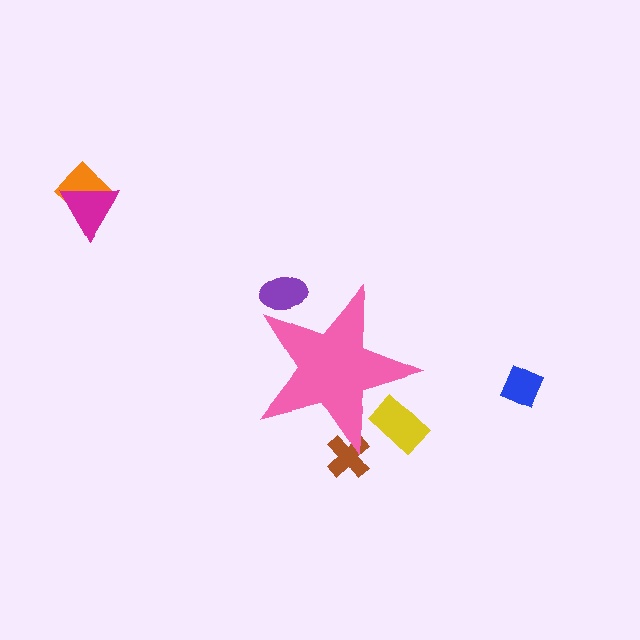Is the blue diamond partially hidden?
No, the blue diamond is fully visible.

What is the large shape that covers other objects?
A pink star.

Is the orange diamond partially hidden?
No, the orange diamond is fully visible.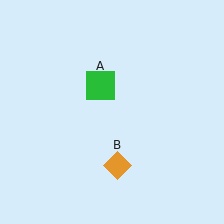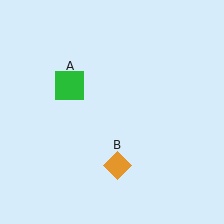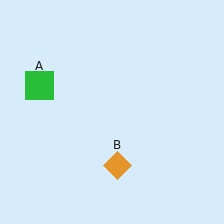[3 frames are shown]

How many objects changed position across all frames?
1 object changed position: green square (object A).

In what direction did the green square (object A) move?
The green square (object A) moved left.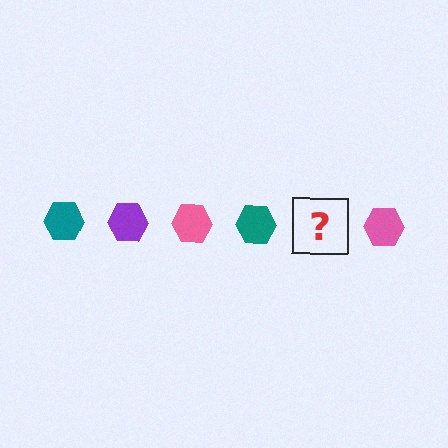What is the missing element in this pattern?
The missing element is a purple hexagon.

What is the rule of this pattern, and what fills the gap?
The rule is that the pattern cycles through teal, purple, pink hexagons. The gap should be filled with a purple hexagon.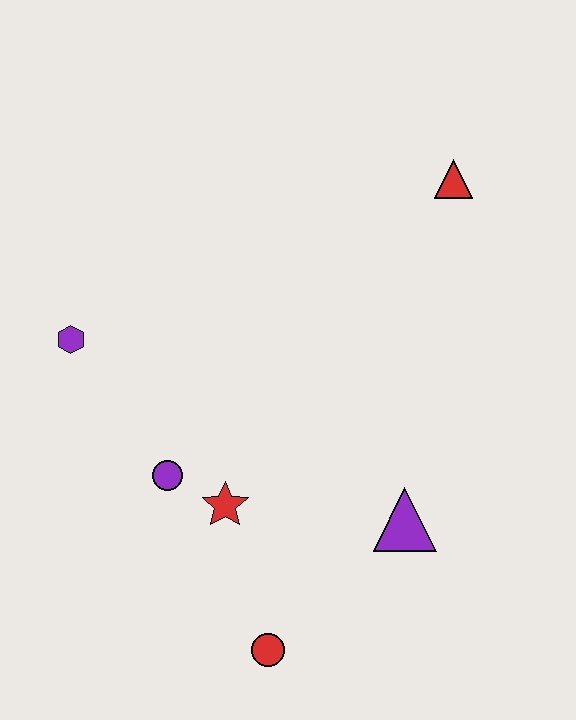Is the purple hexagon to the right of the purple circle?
No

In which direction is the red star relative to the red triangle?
The red star is below the red triangle.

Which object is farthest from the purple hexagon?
The red triangle is farthest from the purple hexagon.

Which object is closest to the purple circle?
The red star is closest to the purple circle.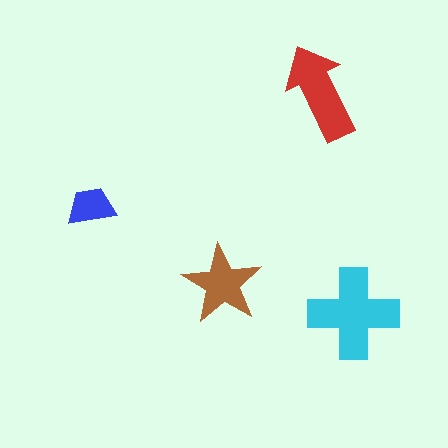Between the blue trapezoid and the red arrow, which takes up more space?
The red arrow.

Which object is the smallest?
The blue trapezoid.